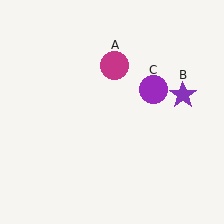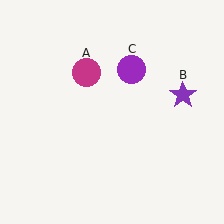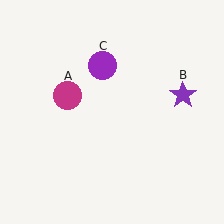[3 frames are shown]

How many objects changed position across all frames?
2 objects changed position: magenta circle (object A), purple circle (object C).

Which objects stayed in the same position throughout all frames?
Purple star (object B) remained stationary.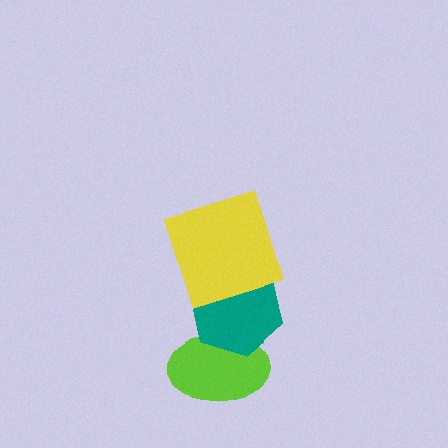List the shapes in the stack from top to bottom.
From top to bottom: the yellow square, the teal hexagon, the lime ellipse.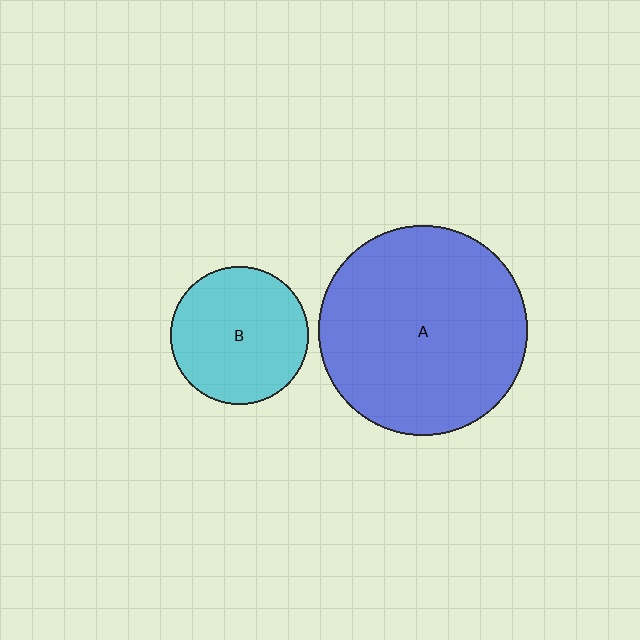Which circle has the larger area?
Circle A (blue).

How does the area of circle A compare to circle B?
Approximately 2.3 times.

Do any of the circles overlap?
No, none of the circles overlap.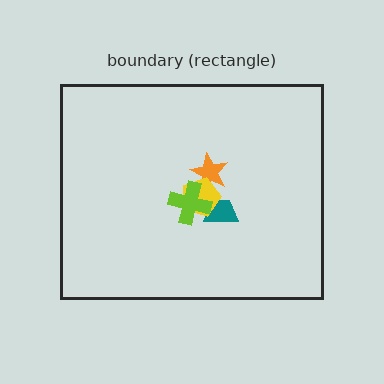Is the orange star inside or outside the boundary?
Inside.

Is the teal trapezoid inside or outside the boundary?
Inside.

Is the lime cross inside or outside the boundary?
Inside.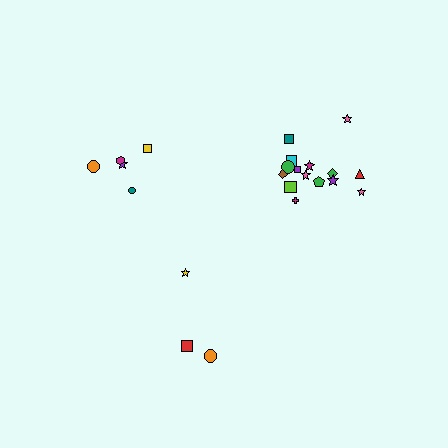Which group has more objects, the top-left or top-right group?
The top-right group.